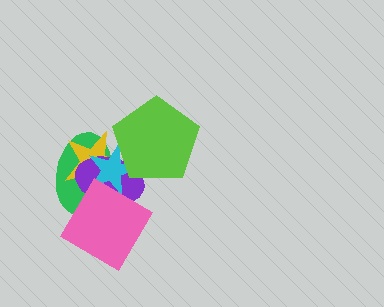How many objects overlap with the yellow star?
4 objects overlap with the yellow star.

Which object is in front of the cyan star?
The lime pentagon is in front of the cyan star.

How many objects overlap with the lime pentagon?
3 objects overlap with the lime pentagon.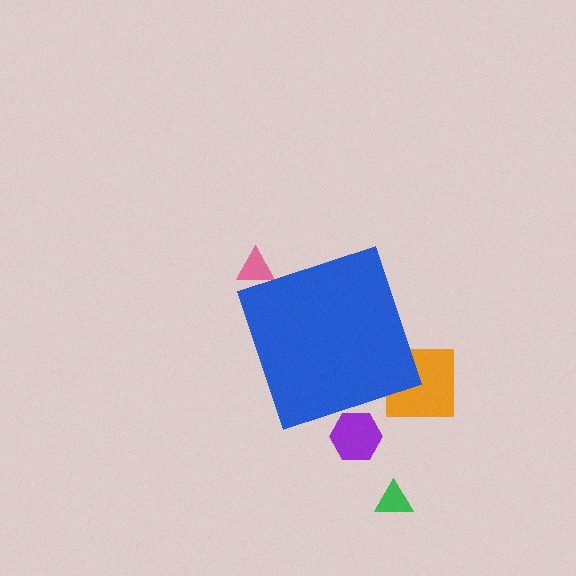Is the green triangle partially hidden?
No, the green triangle is fully visible.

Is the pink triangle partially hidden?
Yes, the pink triangle is partially hidden behind the blue diamond.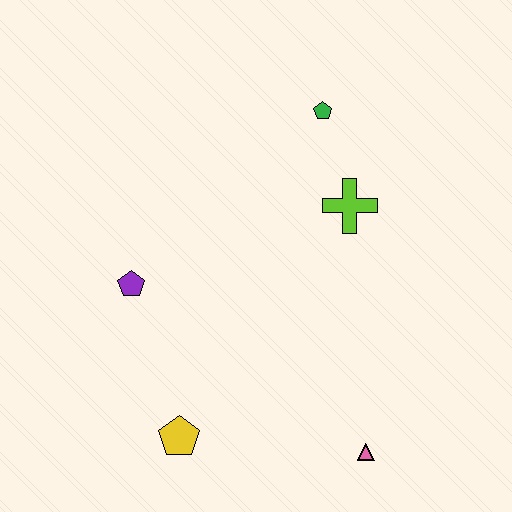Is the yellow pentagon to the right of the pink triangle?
No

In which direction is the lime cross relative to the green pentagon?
The lime cross is below the green pentagon.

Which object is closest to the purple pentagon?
The yellow pentagon is closest to the purple pentagon.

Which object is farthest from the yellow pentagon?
The green pentagon is farthest from the yellow pentagon.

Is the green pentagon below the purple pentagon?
No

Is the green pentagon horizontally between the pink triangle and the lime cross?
No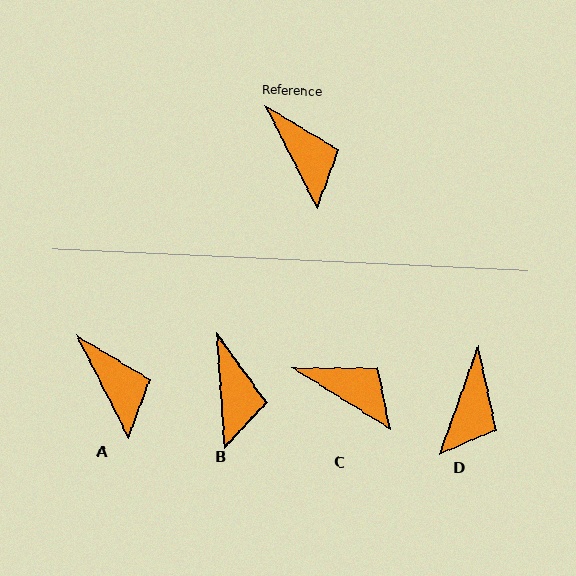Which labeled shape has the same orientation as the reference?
A.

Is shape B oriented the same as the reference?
No, it is off by about 23 degrees.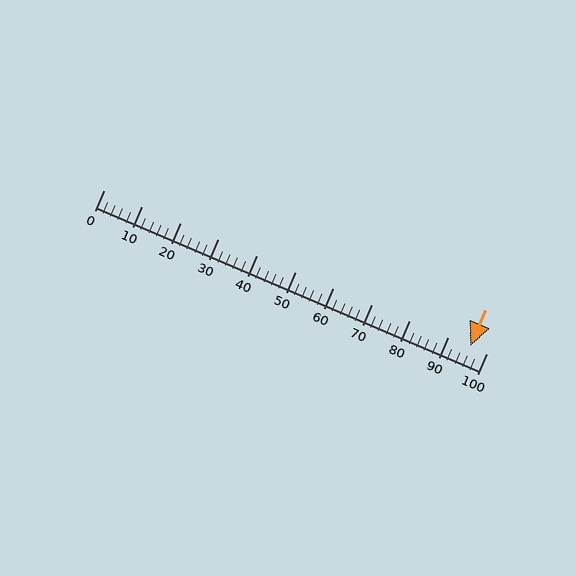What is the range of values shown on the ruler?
The ruler shows values from 0 to 100.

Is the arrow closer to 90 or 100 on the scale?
The arrow is closer to 100.